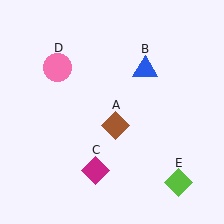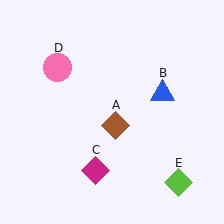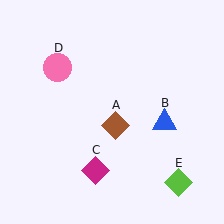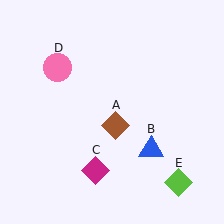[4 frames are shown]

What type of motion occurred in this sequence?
The blue triangle (object B) rotated clockwise around the center of the scene.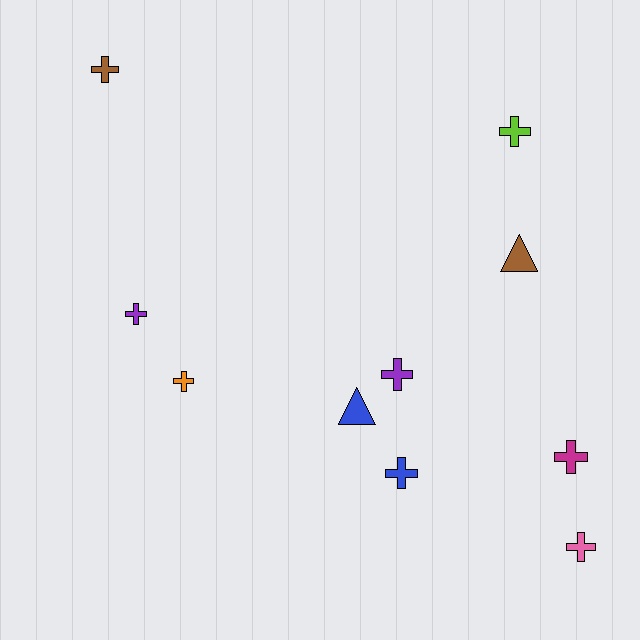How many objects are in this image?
There are 10 objects.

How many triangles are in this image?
There are 2 triangles.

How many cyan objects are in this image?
There are no cyan objects.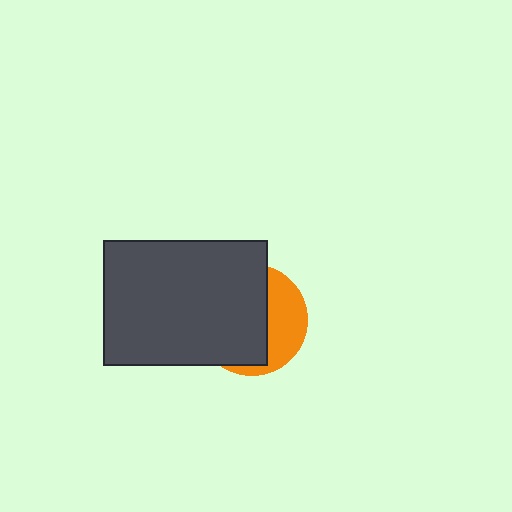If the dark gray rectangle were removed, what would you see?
You would see the complete orange circle.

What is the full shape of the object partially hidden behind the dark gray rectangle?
The partially hidden object is an orange circle.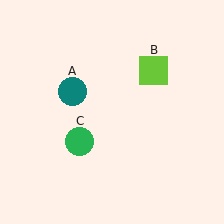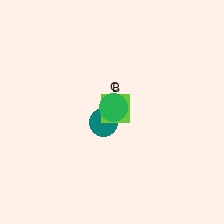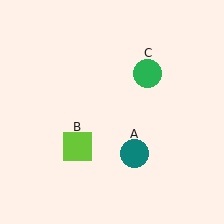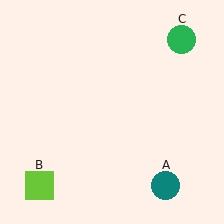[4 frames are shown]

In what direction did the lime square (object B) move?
The lime square (object B) moved down and to the left.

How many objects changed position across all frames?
3 objects changed position: teal circle (object A), lime square (object B), green circle (object C).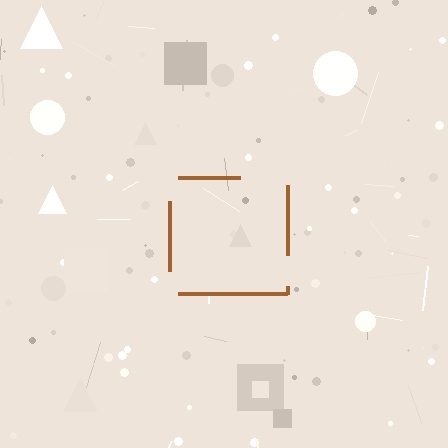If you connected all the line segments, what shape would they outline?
They would outline a square.